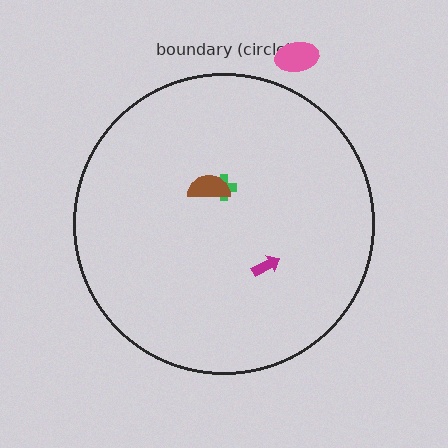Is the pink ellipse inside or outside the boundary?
Outside.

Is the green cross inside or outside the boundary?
Inside.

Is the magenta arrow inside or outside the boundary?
Inside.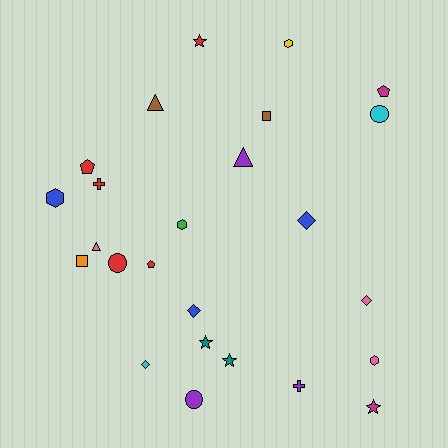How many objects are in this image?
There are 25 objects.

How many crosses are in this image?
There are 2 crosses.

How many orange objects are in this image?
There is 1 orange object.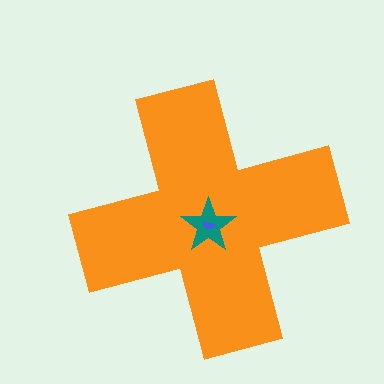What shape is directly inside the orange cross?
The teal star.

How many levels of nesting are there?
3.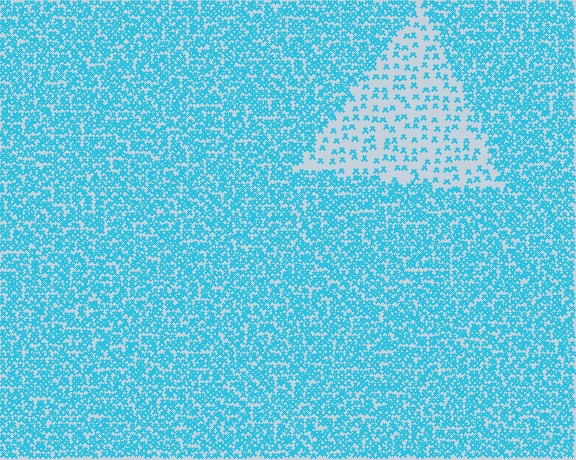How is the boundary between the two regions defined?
The boundary is defined by a change in element density (approximately 3.1x ratio). All elements are the same color, size, and shape.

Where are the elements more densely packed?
The elements are more densely packed outside the triangle boundary.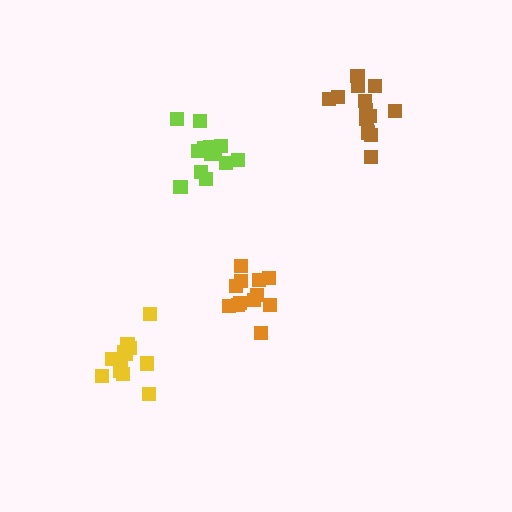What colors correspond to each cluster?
The clusters are colored: lime, orange, brown, yellow.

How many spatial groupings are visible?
There are 4 spatial groupings.